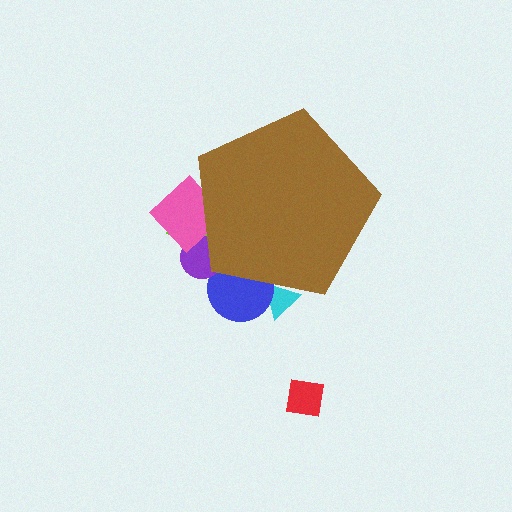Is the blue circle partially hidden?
Yes, the blue circle is partially hidden behind the brown pentagon.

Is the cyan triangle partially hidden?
Yes, the cyan triangle is partially hidden behind the brown pentagon.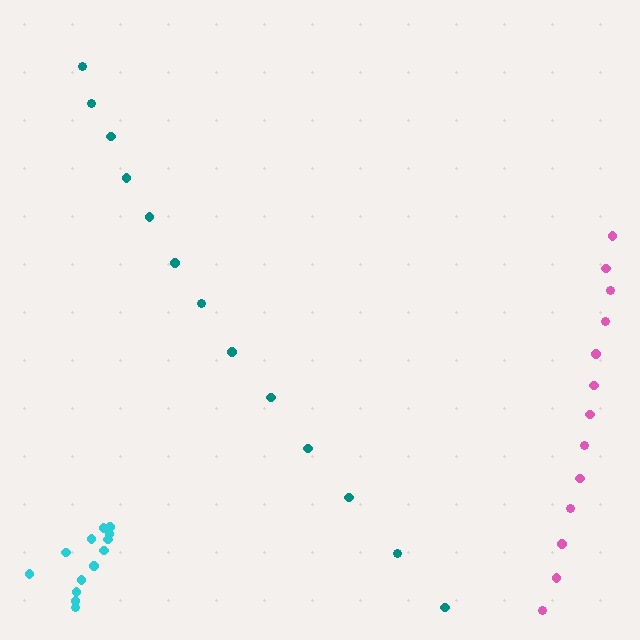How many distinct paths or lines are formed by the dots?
There are 3 distinct paths.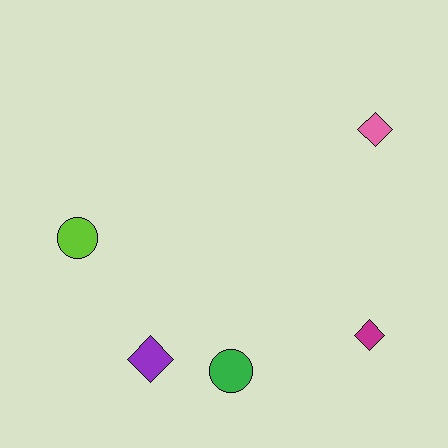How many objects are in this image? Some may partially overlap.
There are 5 objects.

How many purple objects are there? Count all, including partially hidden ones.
There is 1 purple object.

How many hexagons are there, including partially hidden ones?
There are no hexagons.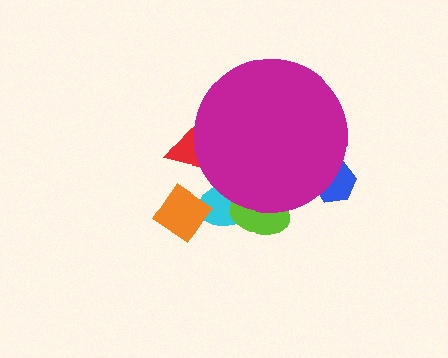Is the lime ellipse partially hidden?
Yes, the lime ellipse is partially hidden behind the magenta circle.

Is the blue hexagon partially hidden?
Yes, the blue hexagon is partially hidden behind the magenta circle.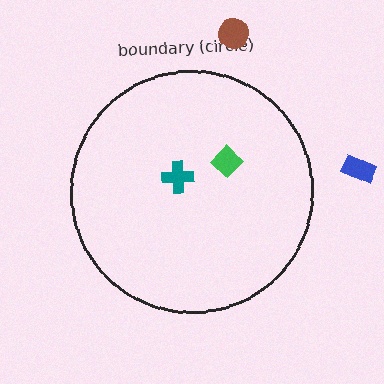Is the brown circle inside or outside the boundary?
Outside.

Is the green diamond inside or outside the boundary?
Inside.